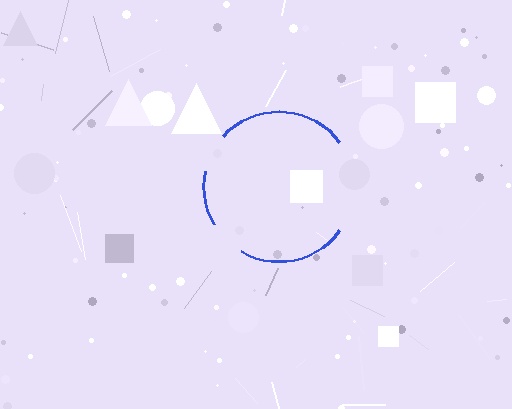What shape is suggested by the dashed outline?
The dashed outline suggests a circle.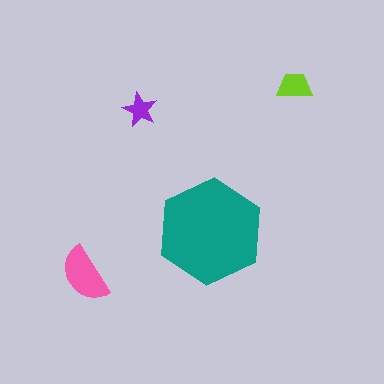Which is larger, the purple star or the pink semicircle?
The pink semicircle.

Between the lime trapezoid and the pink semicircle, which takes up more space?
The pink semicircle.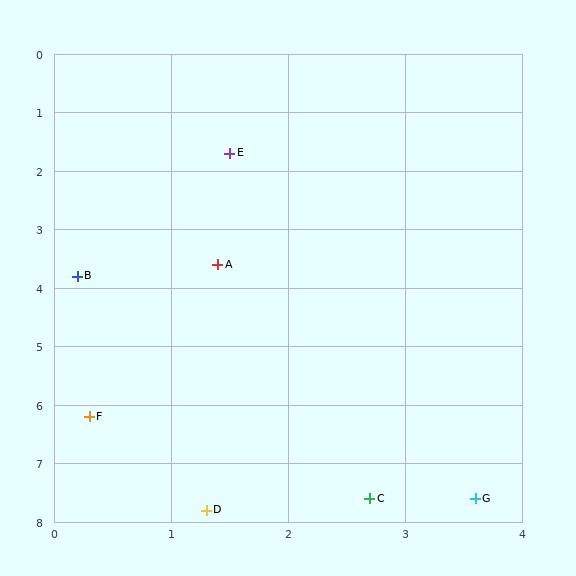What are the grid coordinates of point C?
Point C is at approximately (2.7, 7.6).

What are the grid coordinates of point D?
Point D is at approximately (1.3, 7.8).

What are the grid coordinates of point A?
Point A is at approximately (1.4, 3.6).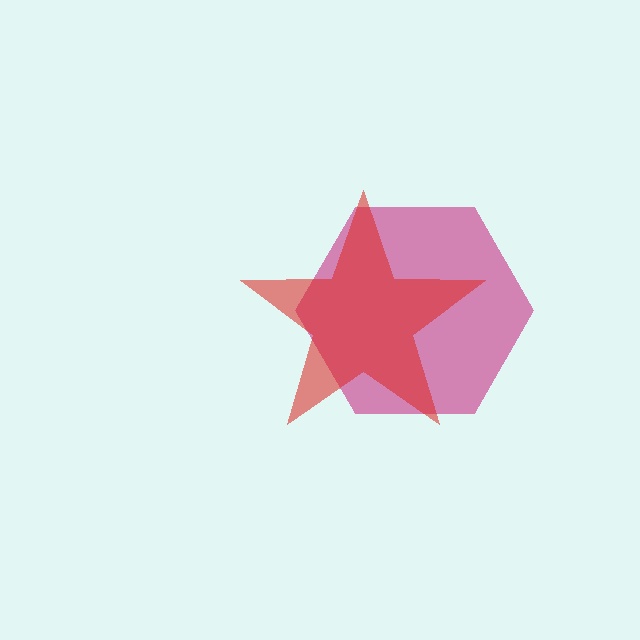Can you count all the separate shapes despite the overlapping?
Yes, there are 2 separate shapes.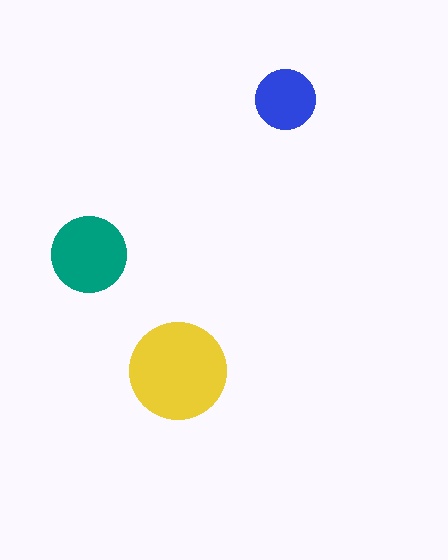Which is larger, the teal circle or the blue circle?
The teal one.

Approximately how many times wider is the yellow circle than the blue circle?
About 1.5 times wider.